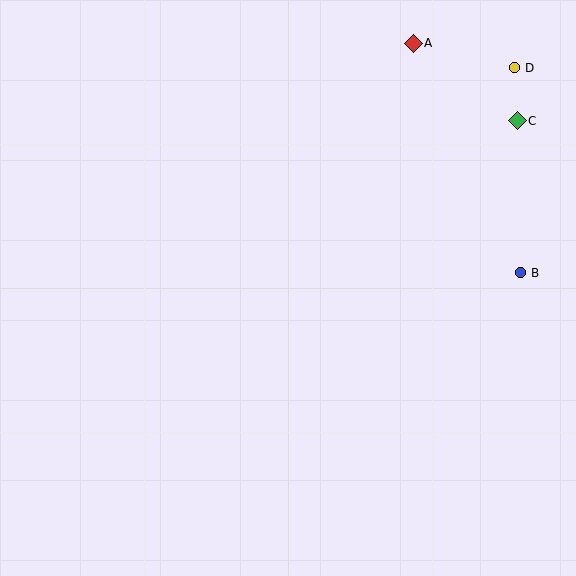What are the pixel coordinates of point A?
Point A is at (413, 43).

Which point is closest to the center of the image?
Point B at (520, 273) is closest to the center.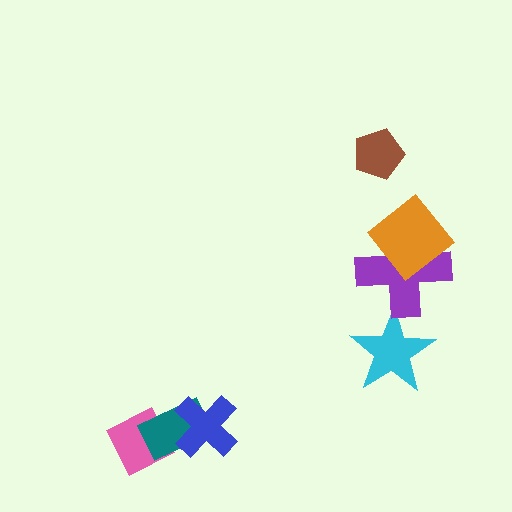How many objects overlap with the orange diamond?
1 object overlaps with the orange diamond.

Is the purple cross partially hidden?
Yes, it is partially covered by another shape.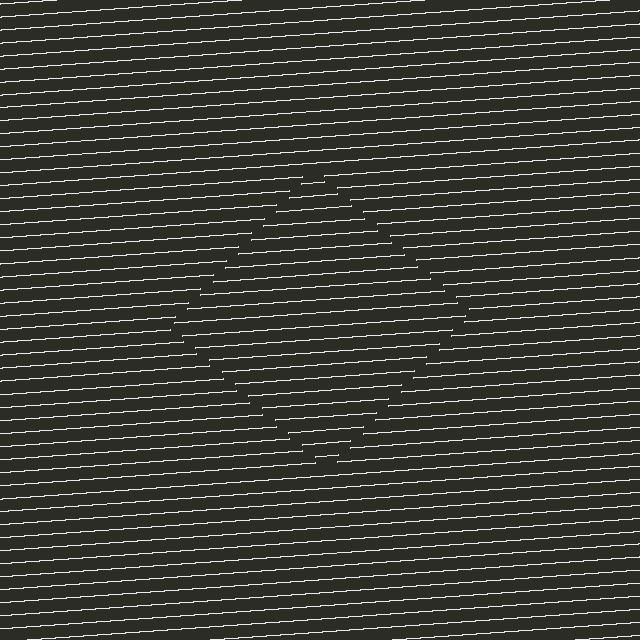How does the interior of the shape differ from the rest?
The interior of the shape contains the same grating, shifted by half a period — the contour is defined by the phase discontinuity where line-ends from the inner and outer gratings abut.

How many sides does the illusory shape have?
4 sides — the line-ends trace a square.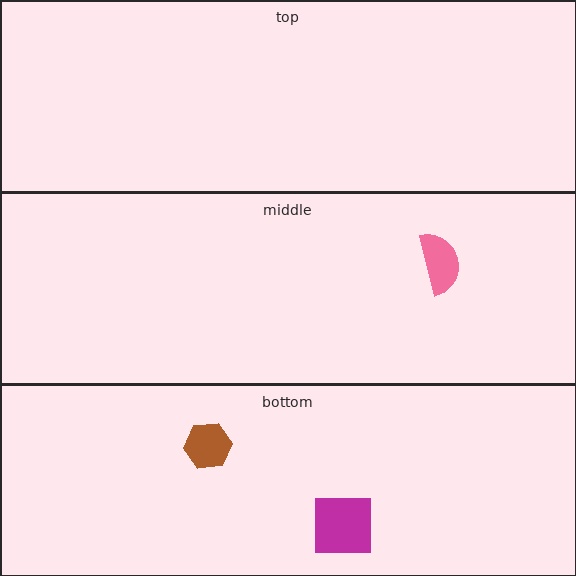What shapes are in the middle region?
The pink semicircle.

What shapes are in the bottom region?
The magenta square, the brown hexagon.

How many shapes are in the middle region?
1.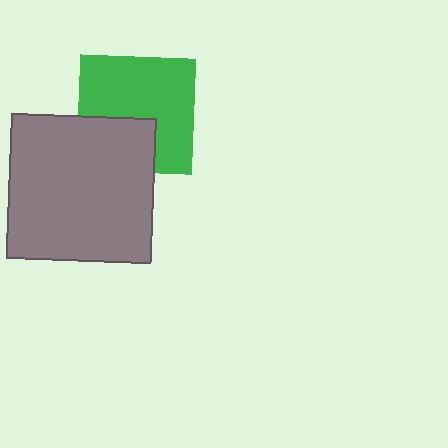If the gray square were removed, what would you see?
You would see the complete green square.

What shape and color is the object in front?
The object in front is a gray square.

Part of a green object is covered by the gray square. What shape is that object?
It is a square.